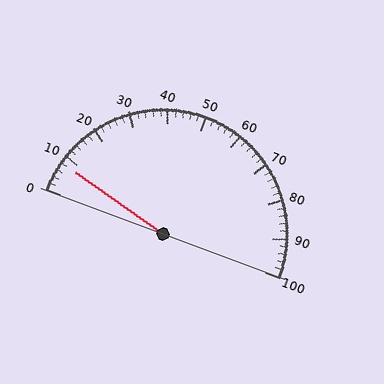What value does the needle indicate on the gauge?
The needle indicates approximately 8.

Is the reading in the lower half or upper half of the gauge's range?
The reading is in the lower half of the range (0 to 100).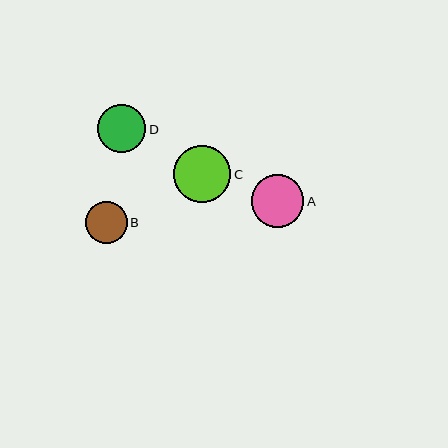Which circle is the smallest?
Circle B is the smallest with a size of approximately 42 pixels.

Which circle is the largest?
Circle C is the largest with a size of approximately 57 pixels.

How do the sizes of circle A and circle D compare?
Circle A and circle D are approximately the same size.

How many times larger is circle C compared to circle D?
Circle C is approximately 1.2 times the size of circle D.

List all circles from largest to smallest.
From largest to smallest: C, A, D, B.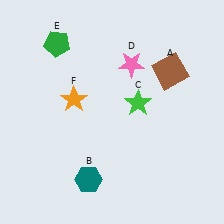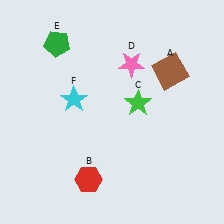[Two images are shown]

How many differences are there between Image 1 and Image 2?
There are 2 differences between the two images.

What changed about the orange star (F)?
In Image 1, F is orange. In Image 2, it changed to cyan.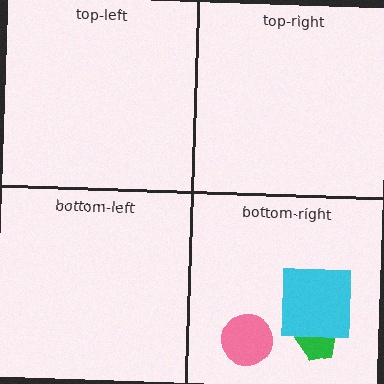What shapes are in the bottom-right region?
The green trapezoid, the pink circle, the cyan square.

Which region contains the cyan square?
The bottom-right region.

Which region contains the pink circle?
The bottom-right region.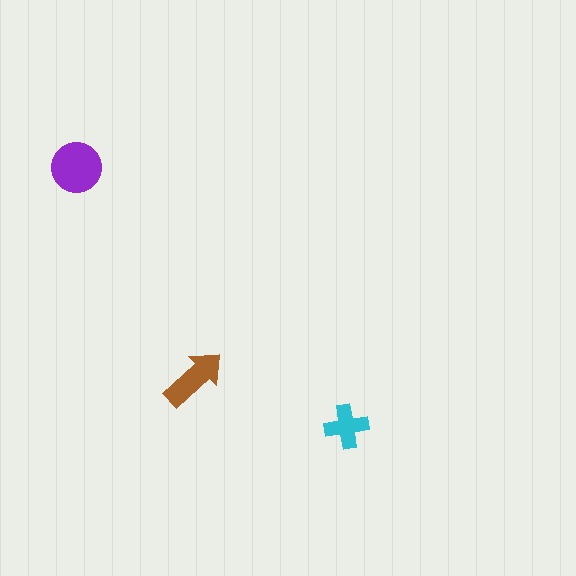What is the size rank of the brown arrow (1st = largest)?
2nd.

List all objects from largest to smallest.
The purple circle, the brown arrow, the cyan cross.